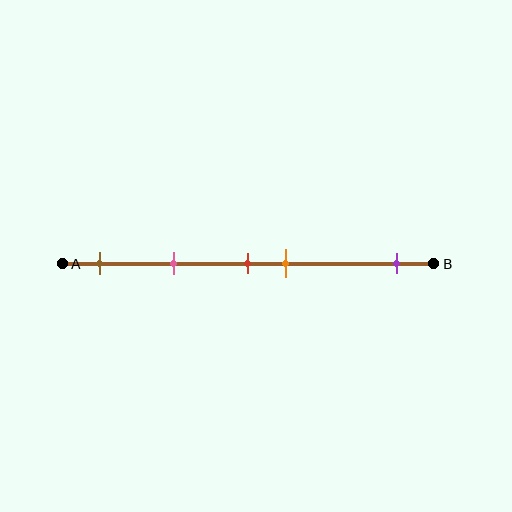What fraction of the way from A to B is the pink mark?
The pink mark is approximately 30% (0.3) of the way from A to B.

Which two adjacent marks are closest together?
The red and orange marks are the closest adjacent pair.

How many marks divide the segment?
There are 5 marks dividing the segment.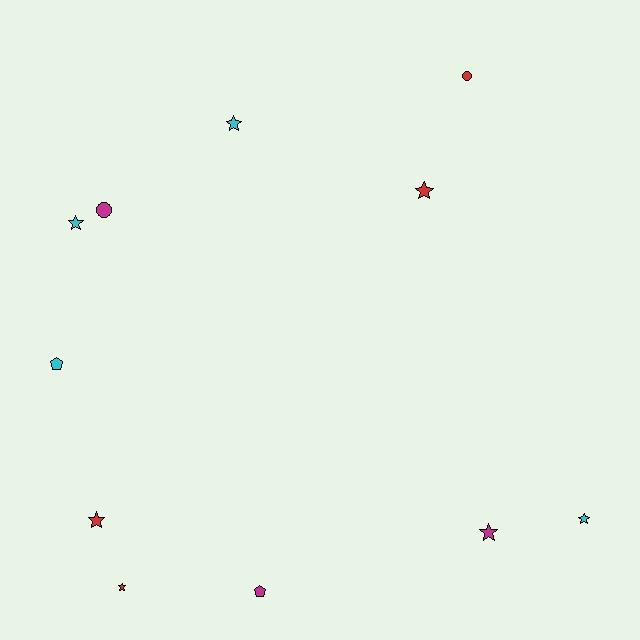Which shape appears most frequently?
Star, with 7 objects.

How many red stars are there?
There are 3 red stars.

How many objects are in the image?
There are 11 objects.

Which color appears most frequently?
Cyan, with 4 objects.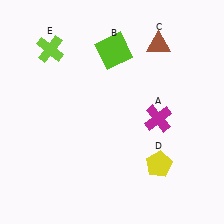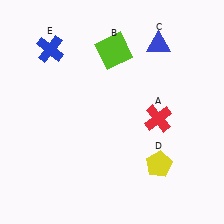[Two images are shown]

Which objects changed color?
A changed from magenta to red. C changed from brown to blue. E changed from lime to blue.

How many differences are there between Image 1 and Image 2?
There are 3 differences between the two images.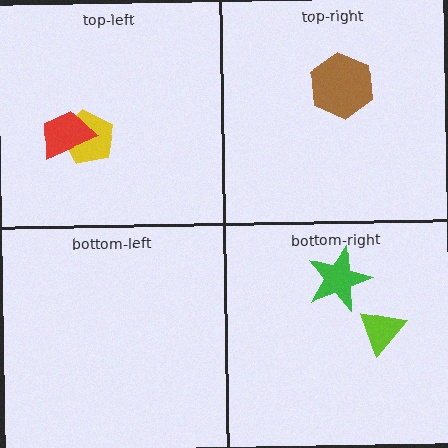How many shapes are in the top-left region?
2.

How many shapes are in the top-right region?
1.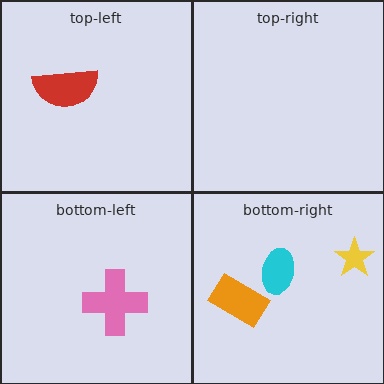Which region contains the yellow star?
The bottom-right region.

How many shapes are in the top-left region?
1.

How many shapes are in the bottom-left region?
1.